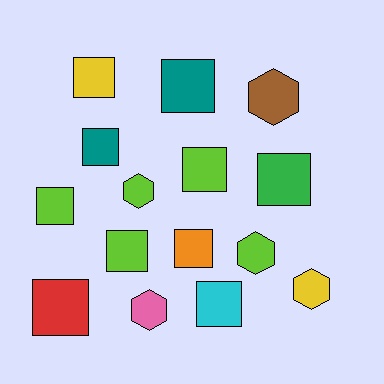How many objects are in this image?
There are 15 objects.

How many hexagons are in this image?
There are 5 hexagons.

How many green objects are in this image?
There is 1 green object.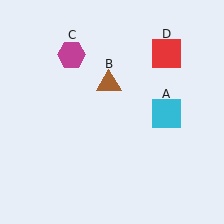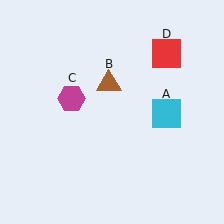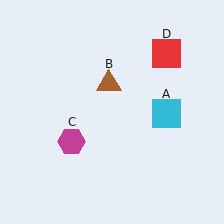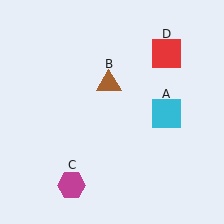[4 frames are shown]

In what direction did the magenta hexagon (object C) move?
The magenta hexagon (object C) moved down.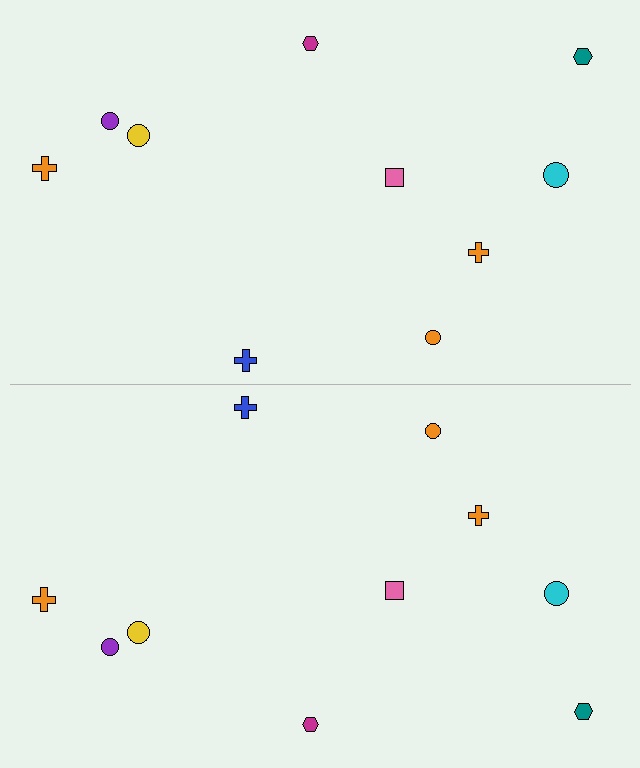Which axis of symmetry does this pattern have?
The pattern has a horizontal axis of symmetry running through the center of the image.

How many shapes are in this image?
There are 20 shapes in this image.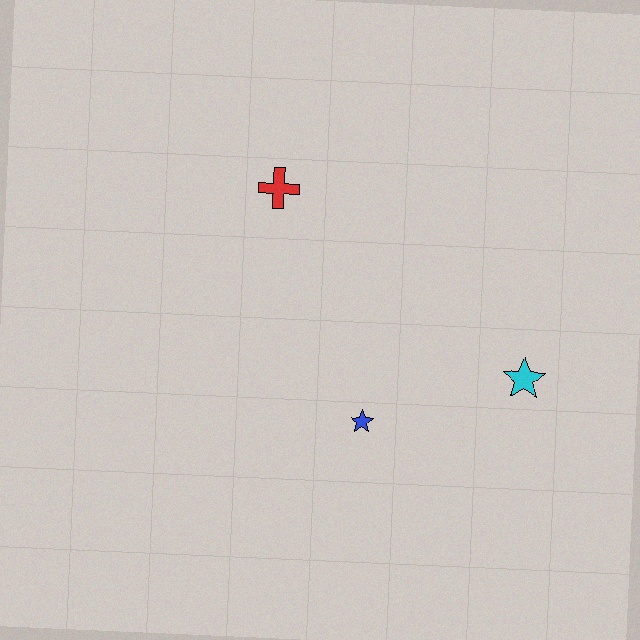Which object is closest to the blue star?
The cyan star is closest to the blue star.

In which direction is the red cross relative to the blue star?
The red cross is above the blue star.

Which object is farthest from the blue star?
The red cross is farthest from the blue star.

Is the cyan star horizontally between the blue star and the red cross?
No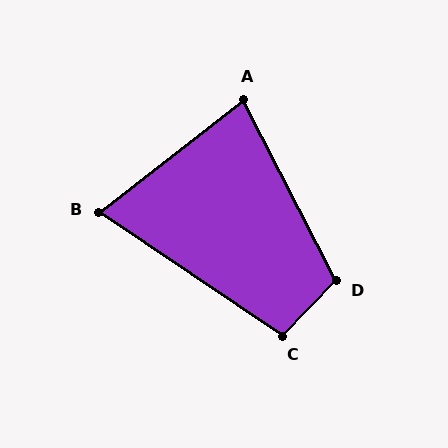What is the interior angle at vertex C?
Approximately 101 degrees (obtuse).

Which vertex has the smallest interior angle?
B, at approximately 72 degrees.